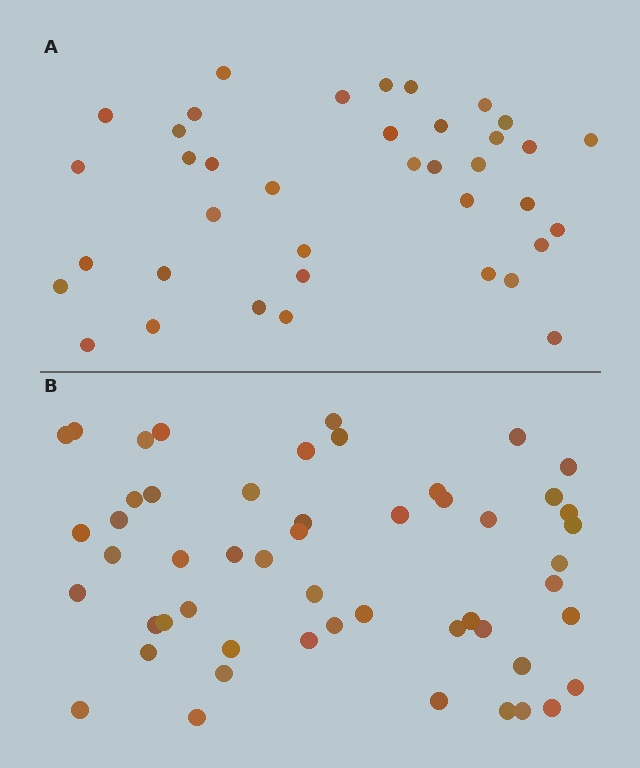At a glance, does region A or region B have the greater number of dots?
Region B (the bottom region) has more dots.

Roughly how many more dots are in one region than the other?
Region B has approximately 15 more dots than region A.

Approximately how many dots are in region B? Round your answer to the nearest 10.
About 50 dots. (The exact count is 52, which rounds to 50.)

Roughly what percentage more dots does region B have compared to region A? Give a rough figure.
About 35% more.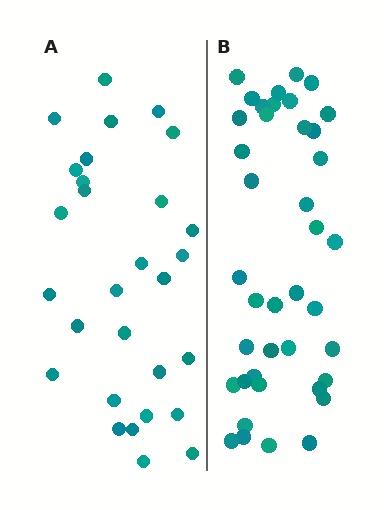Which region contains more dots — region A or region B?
Region B (the right region) has more dots.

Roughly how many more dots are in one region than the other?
Region B has roughly 12 or so more dots than region A.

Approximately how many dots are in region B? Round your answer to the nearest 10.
About 40 dots.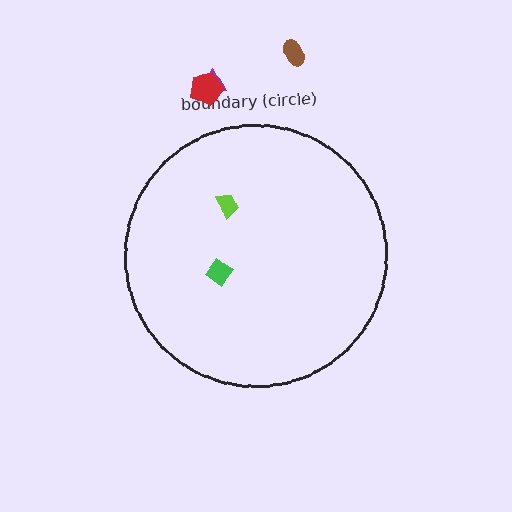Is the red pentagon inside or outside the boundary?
Outside.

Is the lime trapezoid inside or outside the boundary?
Inside.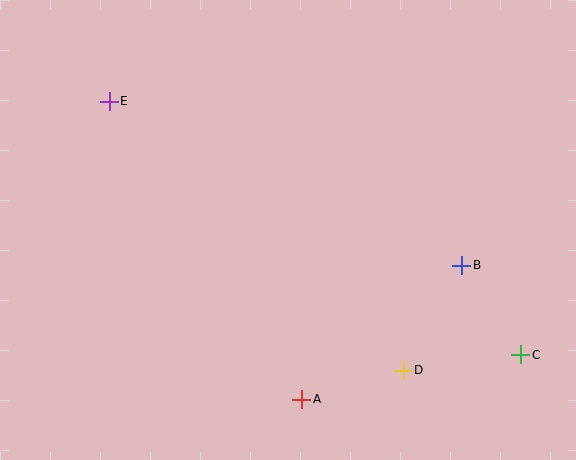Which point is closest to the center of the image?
Point A at (302, 399) is closest to the center.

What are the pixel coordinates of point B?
Point B is at (462, 265).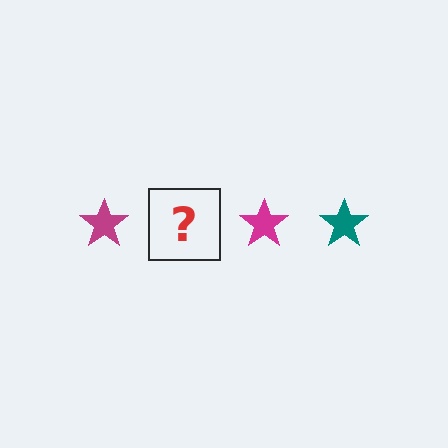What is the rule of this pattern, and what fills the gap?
The rule is that the pattern cycles through magenta, teal stars. The gap should be filled with a teal star.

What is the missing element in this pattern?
The missing element is a teal star.